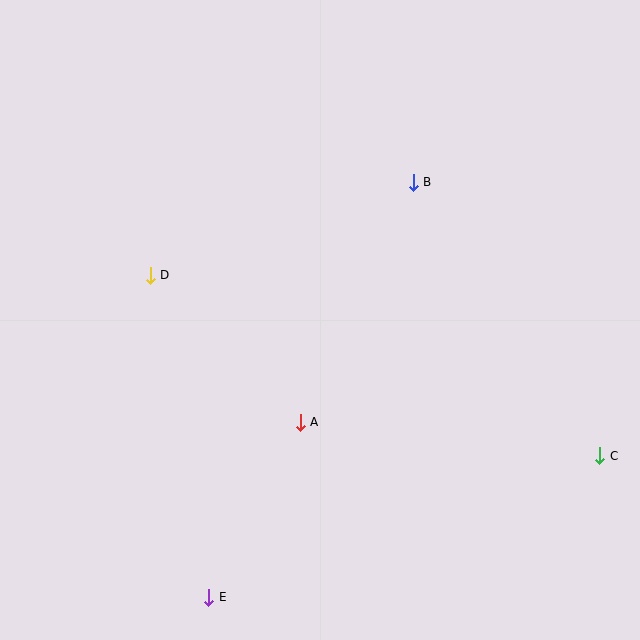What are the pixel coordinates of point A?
Point A is at (300, 422).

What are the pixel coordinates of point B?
Point B is at (413, 182).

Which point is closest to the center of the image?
Point A at (300, 422) is closest to the center.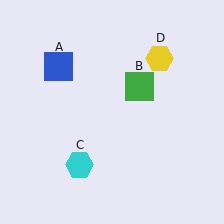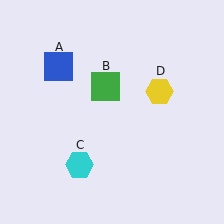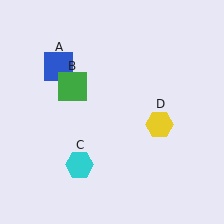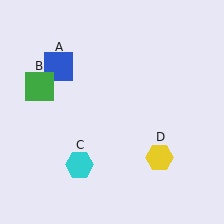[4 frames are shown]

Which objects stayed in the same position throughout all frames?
Blue square (object A) and cyan hexagon (object C) remained stationary.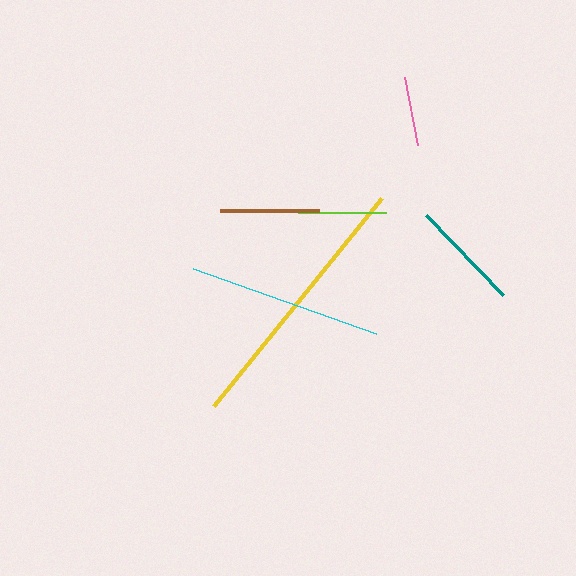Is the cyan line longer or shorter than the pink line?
The cyan line is longer than the pink line.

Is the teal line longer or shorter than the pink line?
The teal line is longer than the pink line.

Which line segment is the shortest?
The pink line is the shortest at approximately 69 pixels.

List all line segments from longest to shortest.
From longest to shortest: yellow, cyan, teal, brown, lime, pink.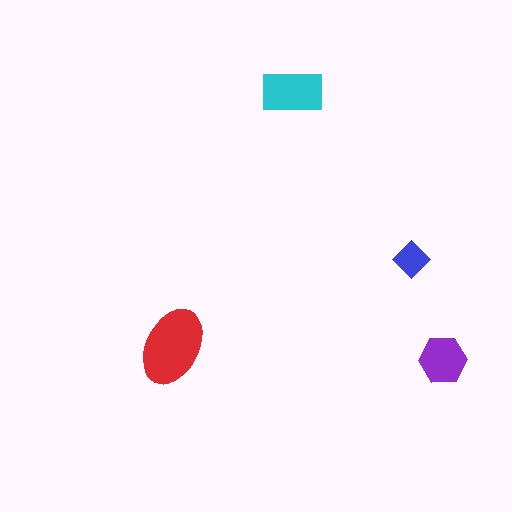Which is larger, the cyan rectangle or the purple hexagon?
The cyan rectangle.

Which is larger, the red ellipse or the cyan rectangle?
The red ellipse.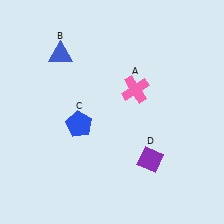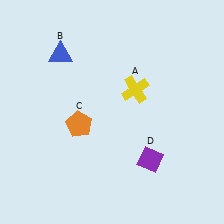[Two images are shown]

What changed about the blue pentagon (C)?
In Image 1, C is blue. In Image 2, it changed to orange.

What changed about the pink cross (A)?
In Image 1, A is pink. In Image 2, it changed to yellow.